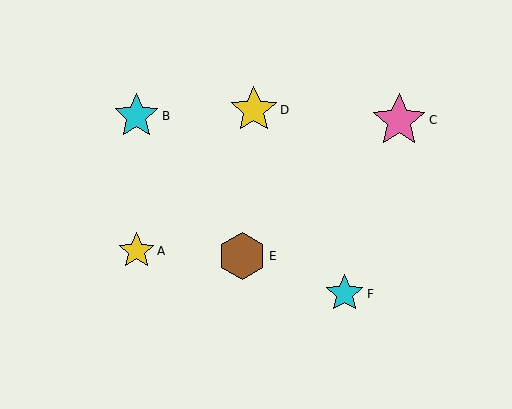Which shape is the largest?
The pink star (labeled C) is the largest.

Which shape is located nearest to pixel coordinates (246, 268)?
The brown hexagon (labeled E) at (242, 256) is nearest to that location.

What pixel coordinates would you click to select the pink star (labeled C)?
Click at (399, 120) to select the pink star C.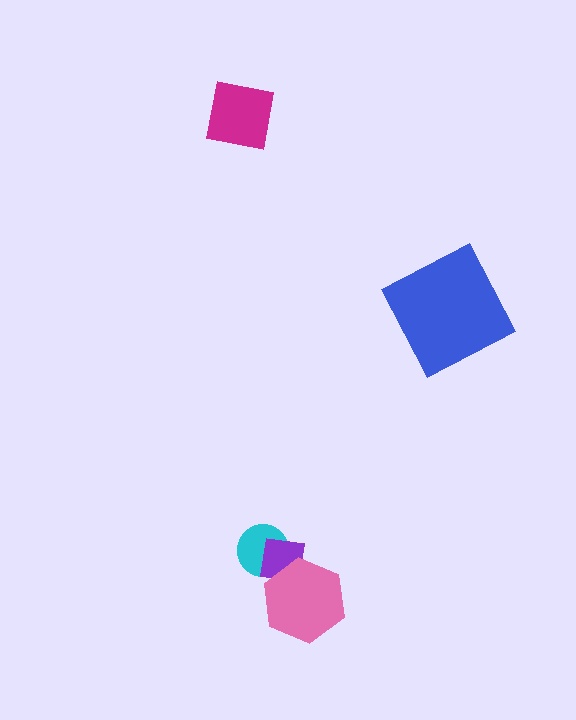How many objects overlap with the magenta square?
0 objects overlap with the magenta square.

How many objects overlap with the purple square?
2 objects overlap with the purple square.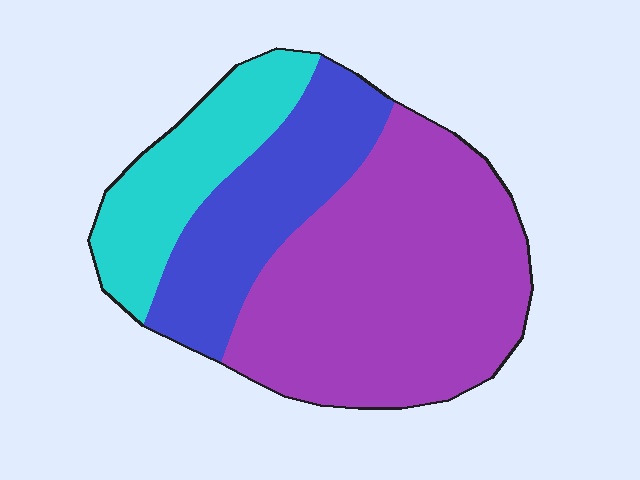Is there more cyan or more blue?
Blue.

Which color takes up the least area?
Cyan, at roughly 20%.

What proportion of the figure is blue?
Blue takes up about one quarter (1/4) of the figure.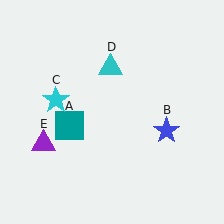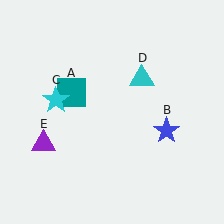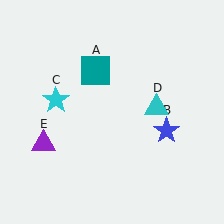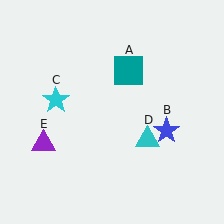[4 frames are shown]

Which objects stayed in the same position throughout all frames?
Blue star (object B) and cyan star (object C) and purple triangle (object E) remained stationary.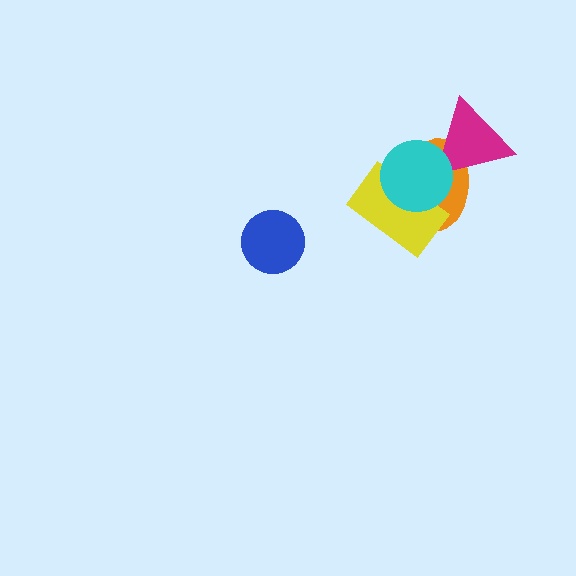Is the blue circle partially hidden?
No, no other shape covers it.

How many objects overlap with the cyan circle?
3 objects overlap with the cyan circle.